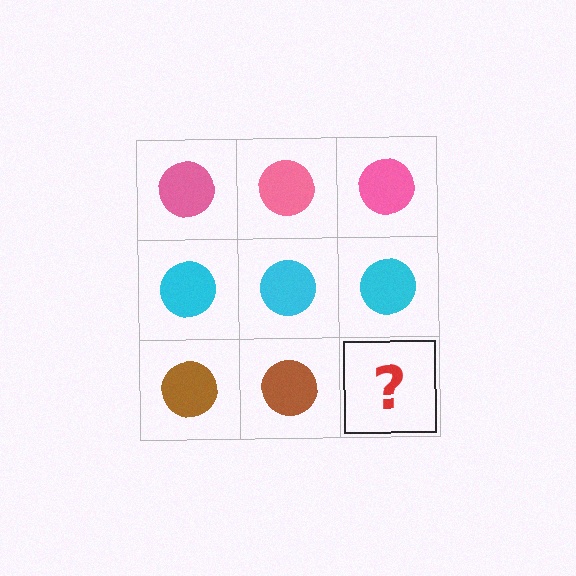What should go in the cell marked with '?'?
The missing cell should contain a brown circle.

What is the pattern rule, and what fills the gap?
The rule is that each row has a consistent color. The gap should be filled with a brown circle.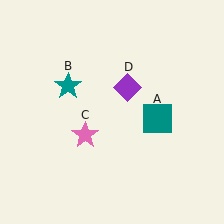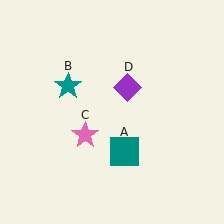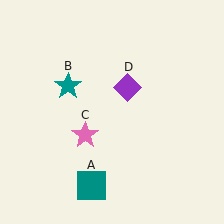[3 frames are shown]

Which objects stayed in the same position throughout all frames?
Teal star (object B) and pink star (object C) and purple diamond (object D) remained stationary.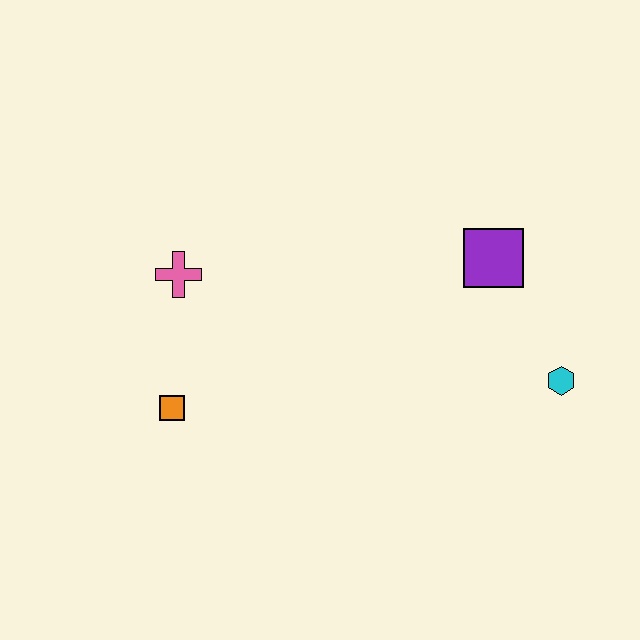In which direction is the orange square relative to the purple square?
The orange square is to the left of the purple square.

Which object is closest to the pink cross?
The orange square is closest to the pink cross.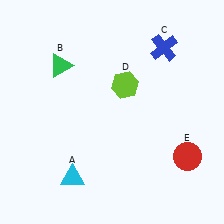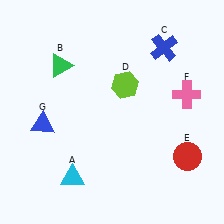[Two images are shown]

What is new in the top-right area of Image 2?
A pink cross (F) was added in the top-right area of Image 2.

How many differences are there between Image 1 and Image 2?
There are 2 differences between the two images.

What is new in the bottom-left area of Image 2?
A blue triangle (G) was added in the bottom-left area of Image 2.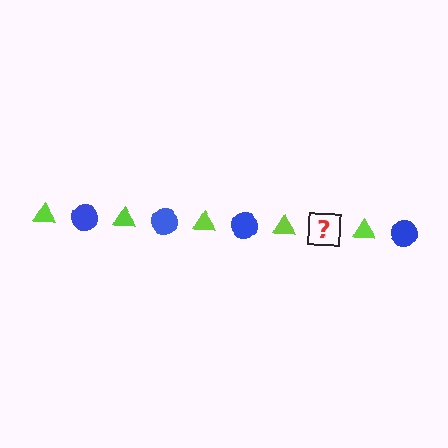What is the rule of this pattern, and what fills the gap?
The rule is that the pattern alternates between lime triangle and blue circle. The gap should be filled with a blue circle.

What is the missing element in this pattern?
The missing element is a blue circle.